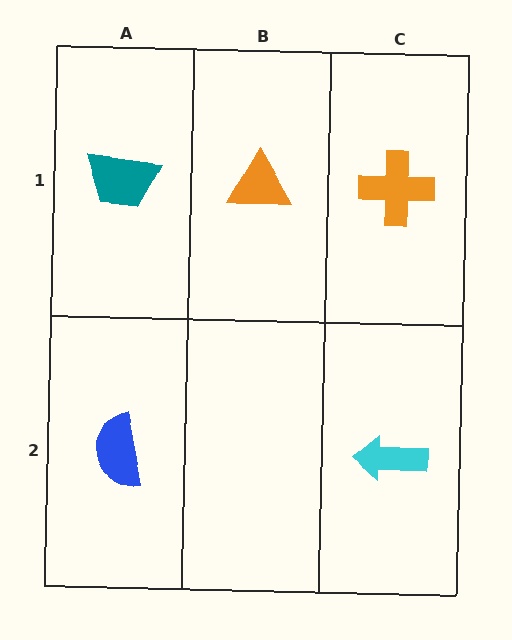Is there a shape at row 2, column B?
No, that cell is empty.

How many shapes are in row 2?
2 shapes.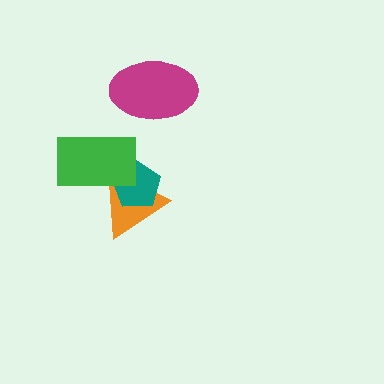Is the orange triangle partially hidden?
Yes, it is partially covered by another shape.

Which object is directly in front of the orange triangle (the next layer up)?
The teal pentagon is directly in front of the orange triangle.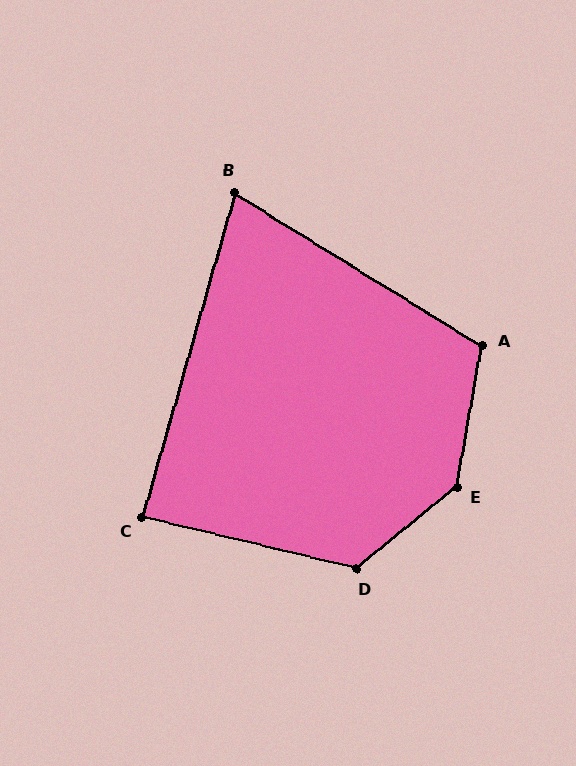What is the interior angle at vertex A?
Approximately 111 degrees (obtuse).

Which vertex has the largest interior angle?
E, at approximately 140 degrees.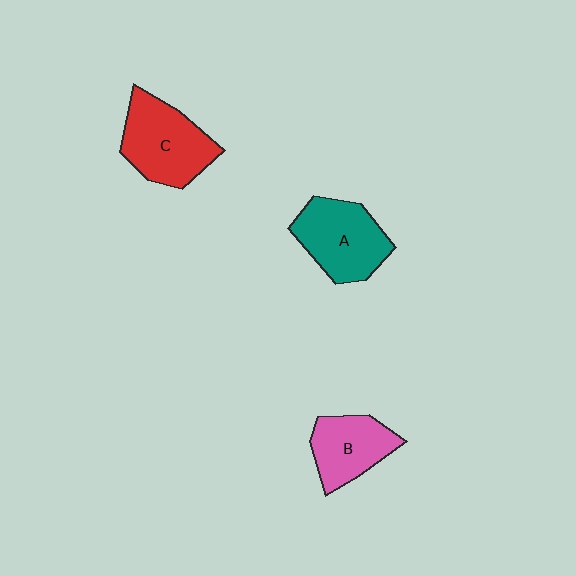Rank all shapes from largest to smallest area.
From largest to smallest: C (red), A (teal), B (pink).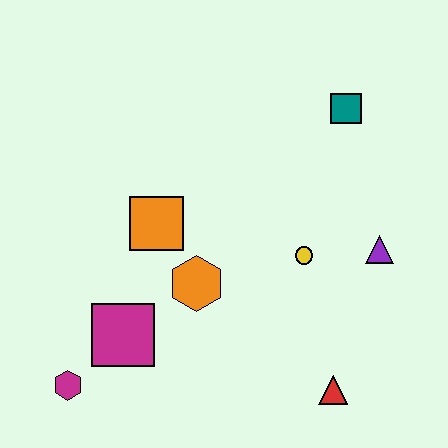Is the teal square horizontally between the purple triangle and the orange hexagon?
Yes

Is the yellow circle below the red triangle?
No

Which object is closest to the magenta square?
The magenta hexagon is closest to the magenta square.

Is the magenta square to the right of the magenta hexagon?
Yes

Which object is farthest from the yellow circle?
The magenta hexagon is farthest from the yellow circle.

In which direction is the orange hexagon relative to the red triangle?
The orange hexagon is to the left of the red triangle.